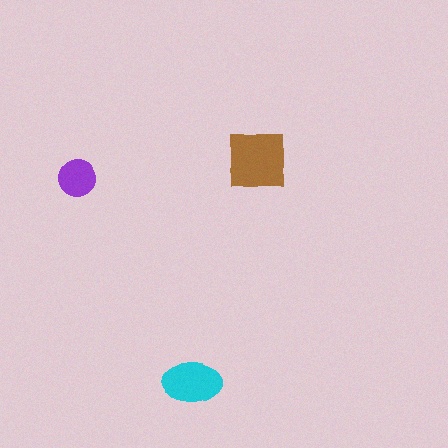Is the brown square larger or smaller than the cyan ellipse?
Larger.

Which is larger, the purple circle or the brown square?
The brown square.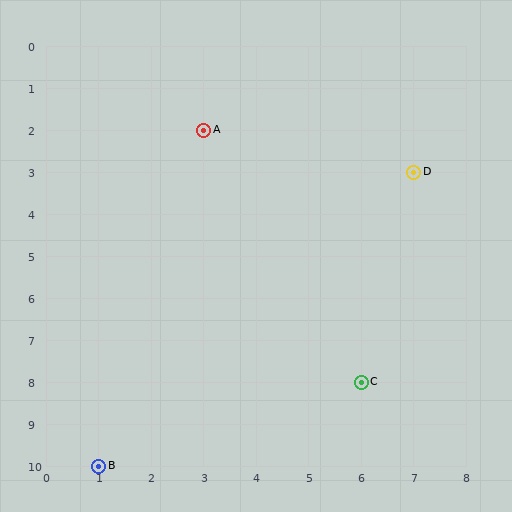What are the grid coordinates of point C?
Point C is at grid coordinates (6, 8).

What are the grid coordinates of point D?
Point D is at grid coordinates (7, 3).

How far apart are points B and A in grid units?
Points B and A are 2 columns and 8 rows apart (about 8.2 grid units diagonally).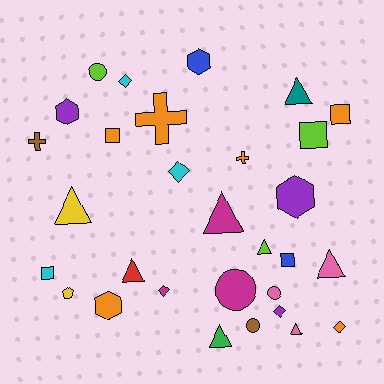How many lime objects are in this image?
There are 3 lime objects.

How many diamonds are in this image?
There are 5 diamonds.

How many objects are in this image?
There are 30 objects.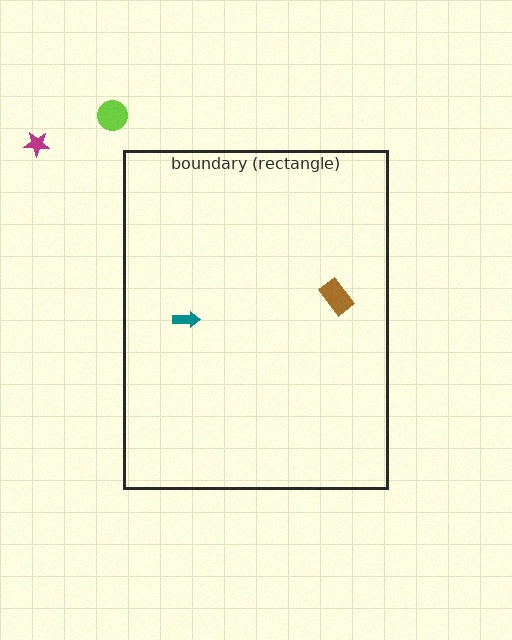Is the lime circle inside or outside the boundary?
Outside.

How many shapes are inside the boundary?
2 inside, 2 outside.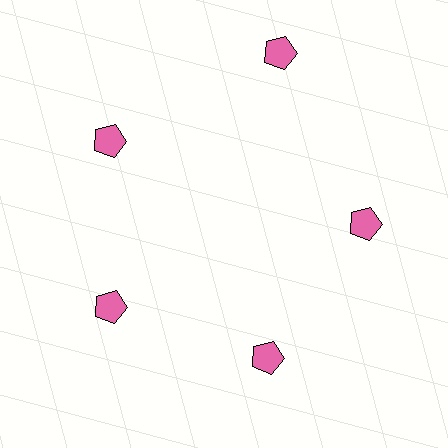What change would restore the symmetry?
The symmetry would be restored by moving it inward, back onto the ring so that all 5 pentagons sit at equal angles and equal distance from the center.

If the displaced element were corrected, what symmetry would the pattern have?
It would have 5-fold rotational symmetry — the pattern would map onto itself every 72 degrees.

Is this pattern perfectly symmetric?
No. The 5 pink pentagons are arranged in a ring, but one element near the 1 o'clock position is pushed outward from the center, breaking the 5-fold rotational symmetry.